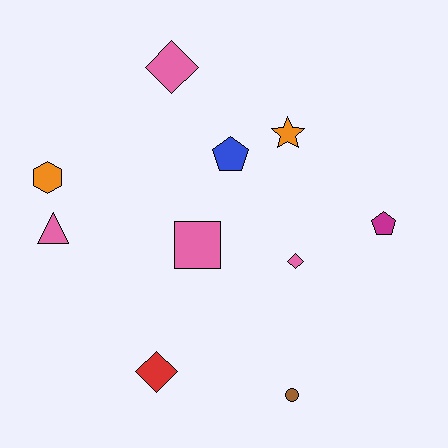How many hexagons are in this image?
There is 1 hexagon.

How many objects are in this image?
There are 10 objects.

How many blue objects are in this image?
There is 1 blue object.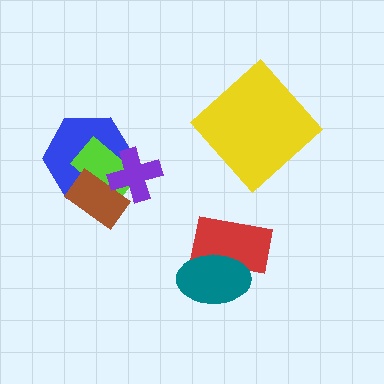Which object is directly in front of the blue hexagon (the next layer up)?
The lime rectangle is directly in front of the blue hexagon.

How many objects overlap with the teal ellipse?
1 object overlaps with the teal ellipse.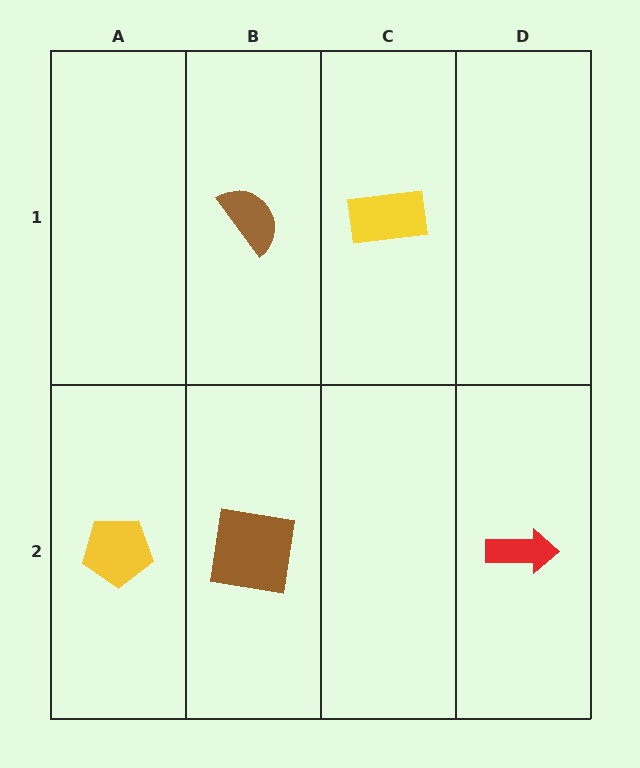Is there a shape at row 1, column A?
No, that cell is empty.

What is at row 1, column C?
A yellow rectangle.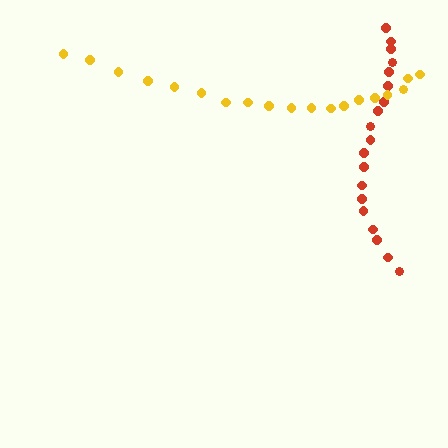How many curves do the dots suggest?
There are 2 distinct paths.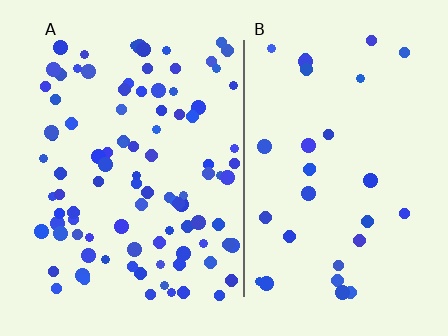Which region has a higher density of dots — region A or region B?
A (the left).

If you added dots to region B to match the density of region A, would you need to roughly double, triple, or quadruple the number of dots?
Approximately triple.